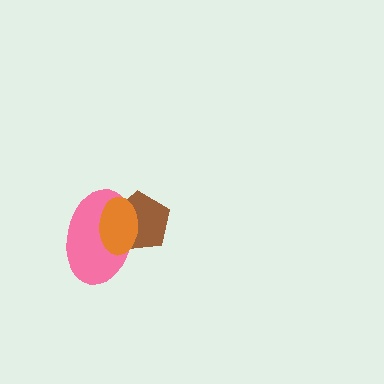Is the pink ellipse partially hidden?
Yes, it is partially covered by another shape.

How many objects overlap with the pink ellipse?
2 objects overlap with the pink ellipse.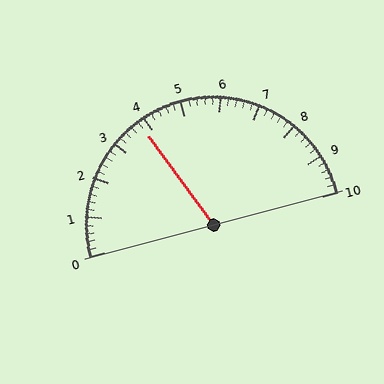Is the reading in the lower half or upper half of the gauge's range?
The reading is in the lower half of the range (0 to 10).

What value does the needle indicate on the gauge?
The needle indicates approximately 3.8.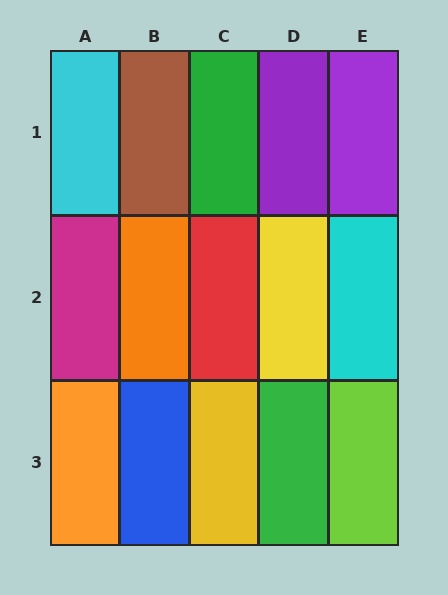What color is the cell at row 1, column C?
Green.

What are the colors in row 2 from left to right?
Magenta, orange, red, yellow, cyan.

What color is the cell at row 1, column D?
Purple.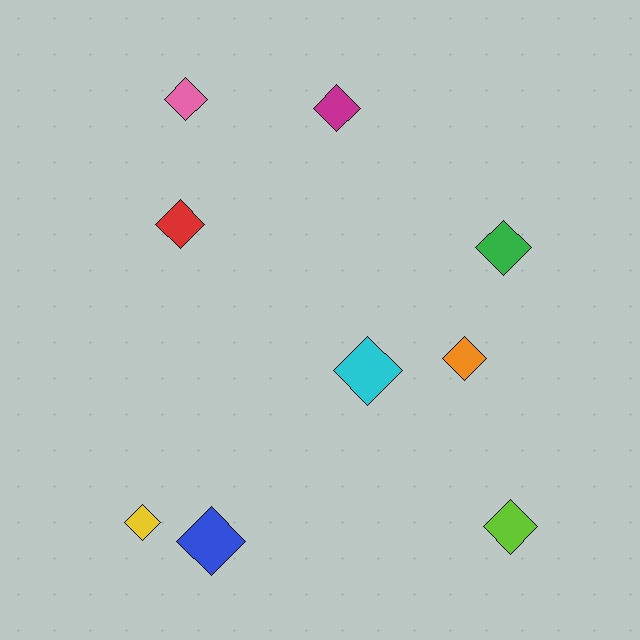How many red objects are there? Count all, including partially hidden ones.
There is 1 red object.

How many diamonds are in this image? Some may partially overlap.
There are 9 diamonds.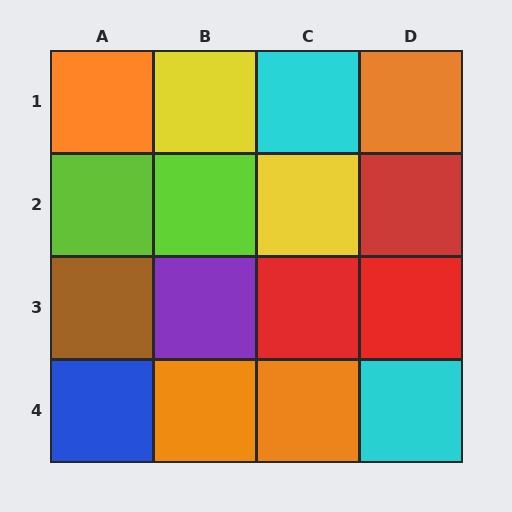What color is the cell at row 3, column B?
Purple.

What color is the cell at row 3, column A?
Brown.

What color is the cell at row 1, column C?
Cyan.